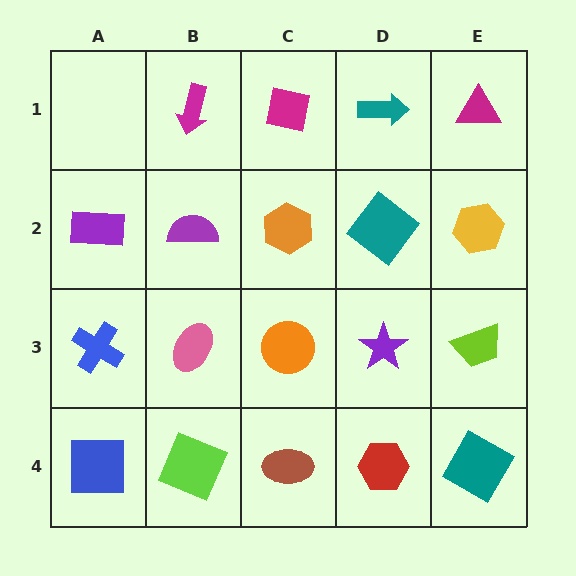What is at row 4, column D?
A red hexagon.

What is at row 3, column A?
A blue cross.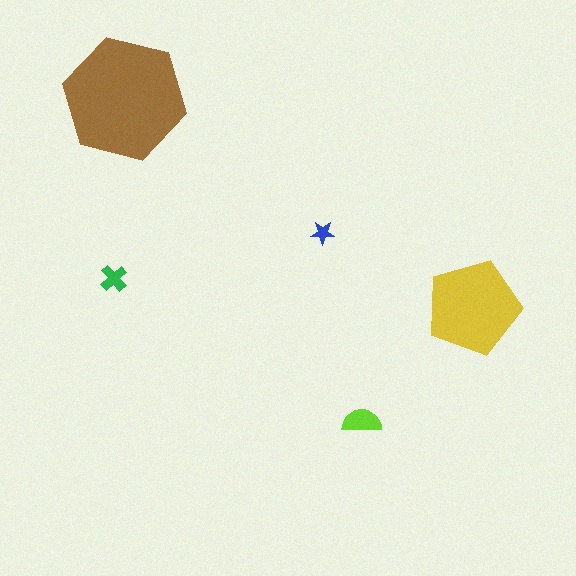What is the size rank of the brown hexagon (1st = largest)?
1st.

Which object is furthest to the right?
The yellow pentagon is rightmost.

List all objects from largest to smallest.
The brown hexagon, the yellow pentagon, the lime semicircle, the green cross, the blue star.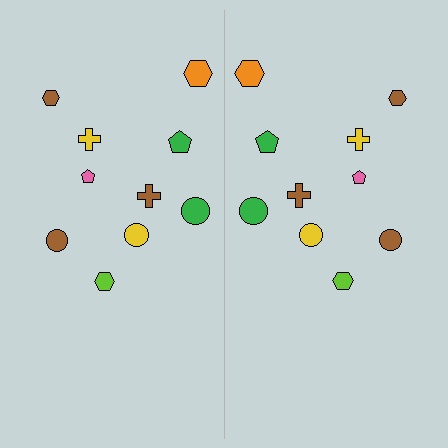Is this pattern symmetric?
Yes, this pattern has bilateral (reflection) symmetry.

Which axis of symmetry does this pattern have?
The pattern has a vertical axis of symmetry running through the center of the image.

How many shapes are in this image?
There are 20 shapes in this image.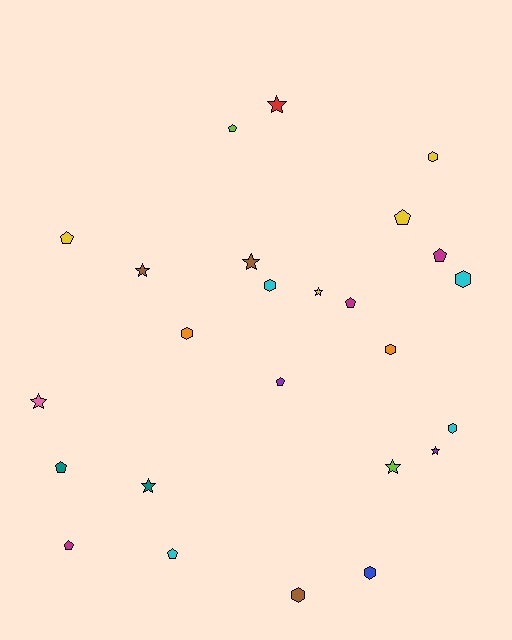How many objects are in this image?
There are 25 objects.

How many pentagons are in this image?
There are 9 pentagons.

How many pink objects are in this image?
There is 1 pink object.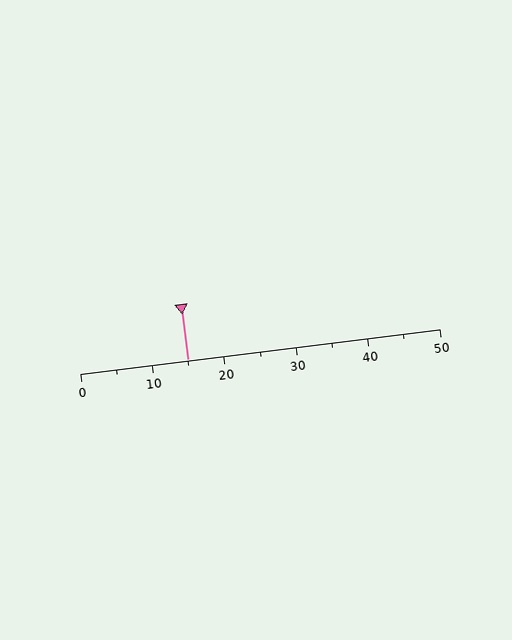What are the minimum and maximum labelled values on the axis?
The axis runs from 0 to 50.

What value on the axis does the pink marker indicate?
The marker indicates approximately 15.